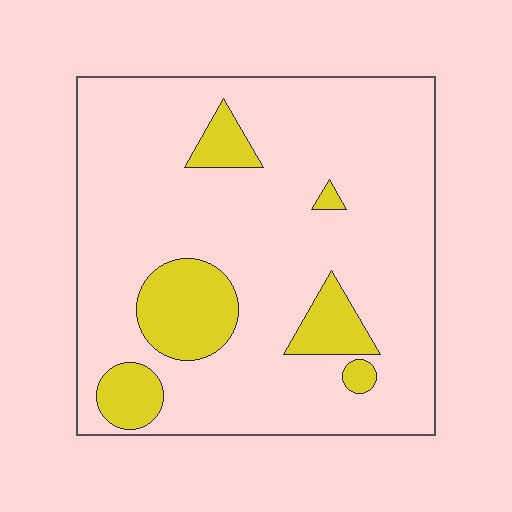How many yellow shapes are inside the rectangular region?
6.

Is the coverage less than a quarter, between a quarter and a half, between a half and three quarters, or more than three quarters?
Less than a quarter.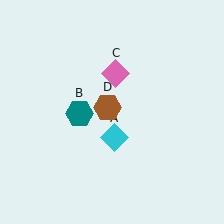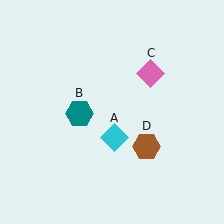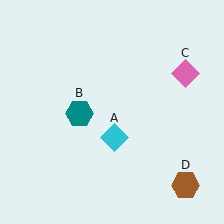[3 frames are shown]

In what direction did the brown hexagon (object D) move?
The brown hexagon (object D) moved down and to the right.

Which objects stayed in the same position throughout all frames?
Cyan diamond (object A) and teal hexagon (object B) remained stationary.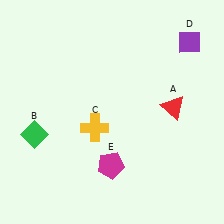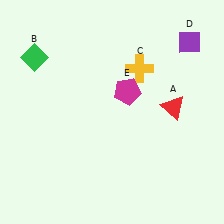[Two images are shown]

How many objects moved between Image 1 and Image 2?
3 objects moved between the two images.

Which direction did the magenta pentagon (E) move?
The magenta pentagon (E) moved up.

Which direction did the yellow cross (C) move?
The yellow cross (C) moved up.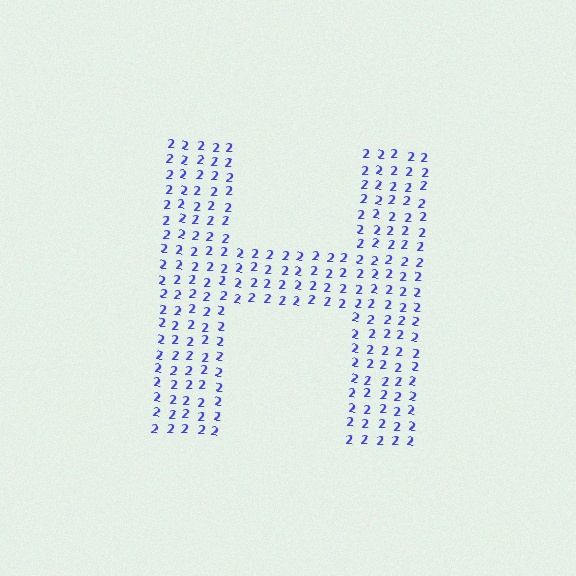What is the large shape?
The large shape is the letter H.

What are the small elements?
The small elements are digit 2's.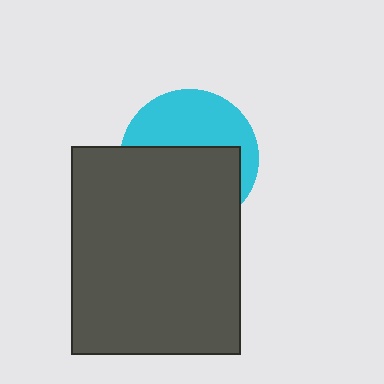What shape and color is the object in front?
The object in front is a dark gray rectangle.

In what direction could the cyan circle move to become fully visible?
The cyan circle could move up. That would shift it out from behind the dark gray rectangle entirely.